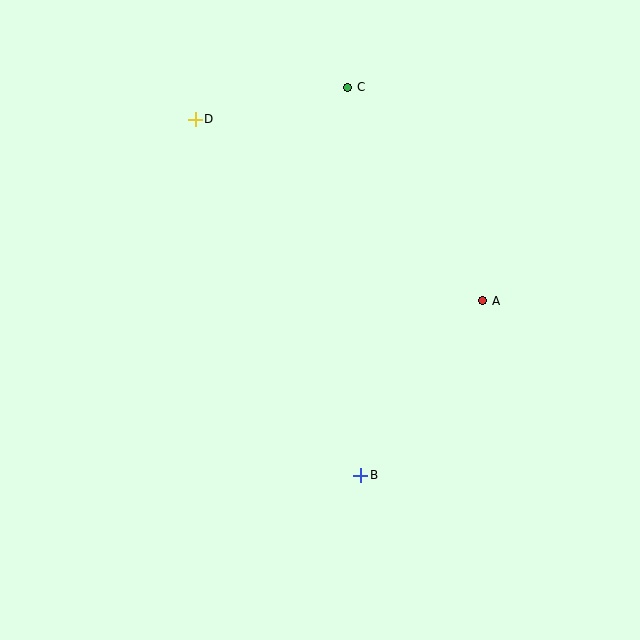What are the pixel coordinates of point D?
Point D is at (195, 119).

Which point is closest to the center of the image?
Point B at (361, 475) is closest to the center.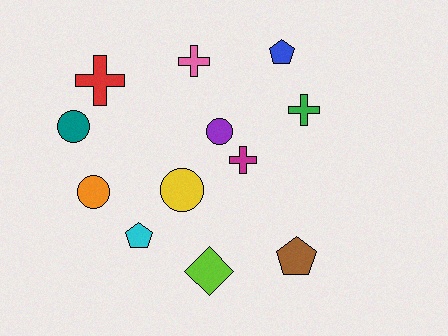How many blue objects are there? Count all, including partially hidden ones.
There is 1 blue object.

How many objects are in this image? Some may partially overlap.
There are 12 objects.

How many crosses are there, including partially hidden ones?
There are 4 crosses.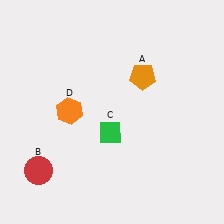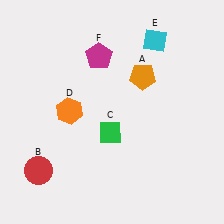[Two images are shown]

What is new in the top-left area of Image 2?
A magenta pentagon (F) was added in the top-left area of Image 2.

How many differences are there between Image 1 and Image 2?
There are 2 differences between the two images.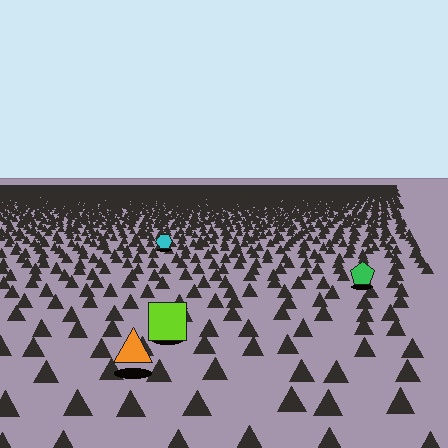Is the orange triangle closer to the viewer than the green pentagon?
Yes. The orange triangle is closer — you can tell from the texture gradient: the ground texture is coarser near it.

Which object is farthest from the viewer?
The cyan hexagon is farthest from the viewer. It appears smaller and the ground texture around it is denser.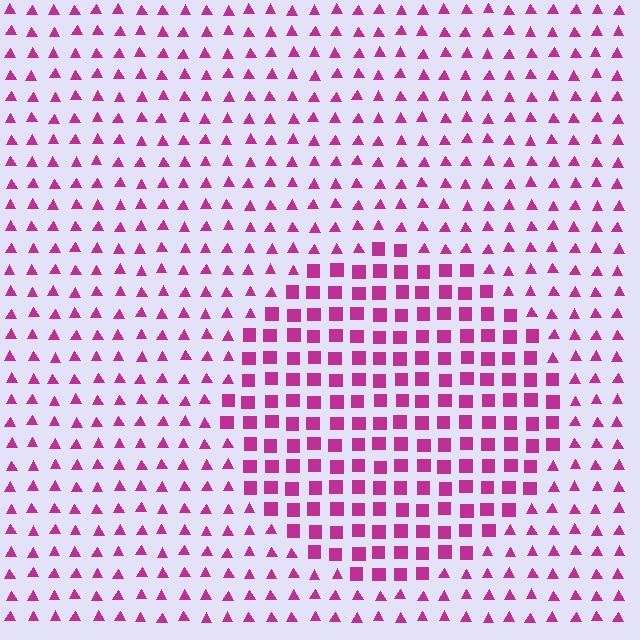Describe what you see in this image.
The image is filled with small magenta elements arranged in a uniform grid. A circle-shaped region contains squares, while the surrounding area contains triangles. The boundary is defined purely by the change in element shape.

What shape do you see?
I see a circle.